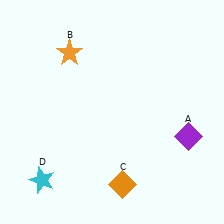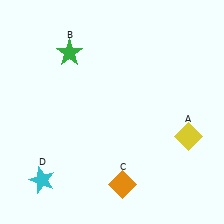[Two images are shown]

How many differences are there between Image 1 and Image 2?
There are 2 differences between the two images.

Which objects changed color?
A changed from purple to yellow. B changed from orange to green.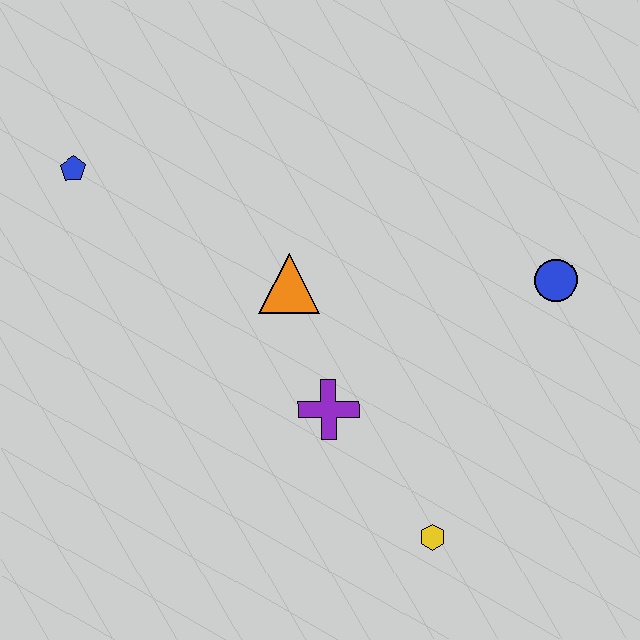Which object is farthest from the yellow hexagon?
The blue pentagon is farthest from the yellow hexagon.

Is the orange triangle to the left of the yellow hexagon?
Yes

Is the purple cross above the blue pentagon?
No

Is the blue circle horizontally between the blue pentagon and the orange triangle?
No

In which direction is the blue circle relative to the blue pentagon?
The blue circle is to the right of the blue pentagon.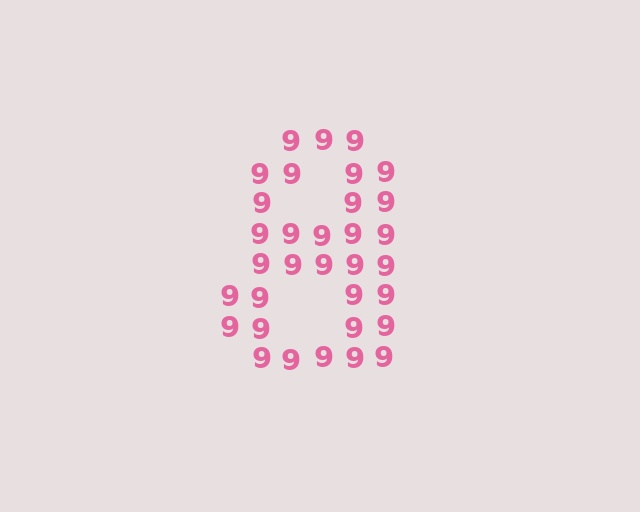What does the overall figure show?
The overall figure shows the digit 8.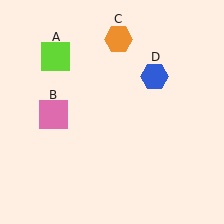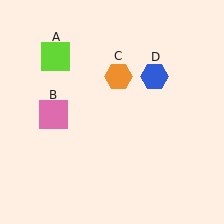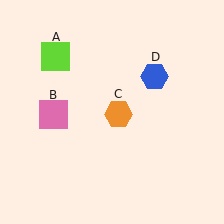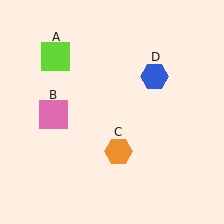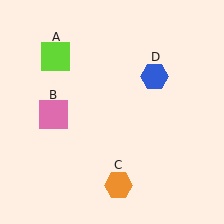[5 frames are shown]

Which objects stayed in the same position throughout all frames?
Lime square (object A) and pink square (object B) and blue hexagon (object D) remained stationary.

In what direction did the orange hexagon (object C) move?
The orange hexagon (object C) moved down.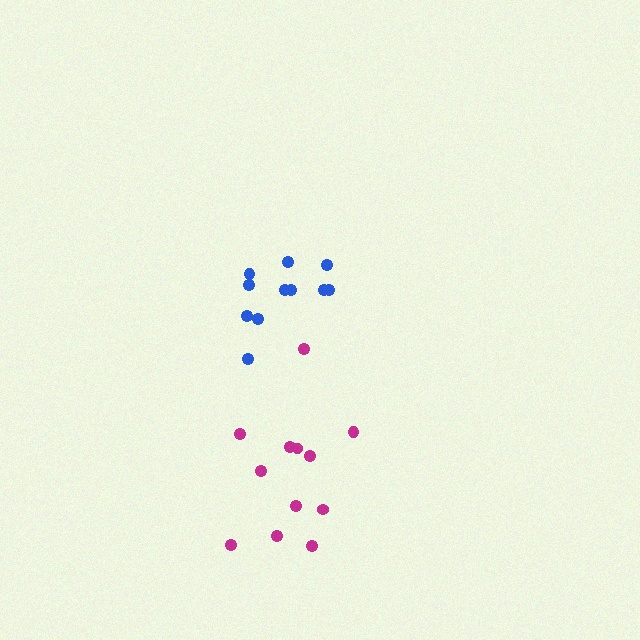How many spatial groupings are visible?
There are 2 spatial groupings.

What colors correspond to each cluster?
The clusters are colored: blue, magenta.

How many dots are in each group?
Group 1: 11 dots, Group 2: 12 dots (23 total).